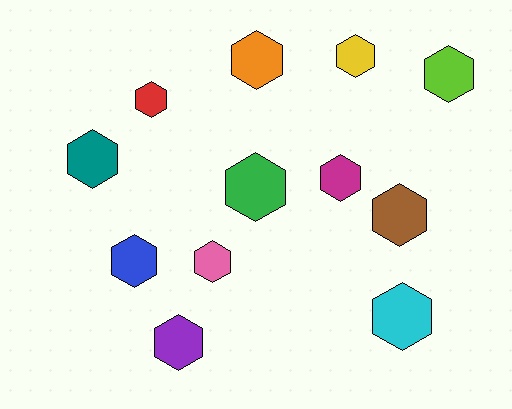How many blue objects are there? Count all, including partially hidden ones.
There is 1 blue object.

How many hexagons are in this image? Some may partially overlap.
There are 12 hexagons.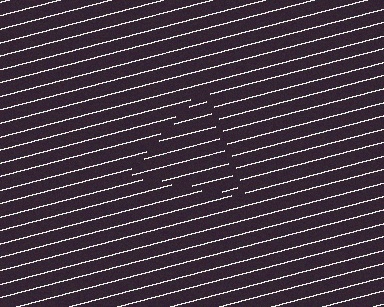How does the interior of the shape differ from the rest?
The interior of the shape contains the same grating, shifted by half a period — the contour is defined by the phase discontinuity where line-ends from the inner and outer gratings abut.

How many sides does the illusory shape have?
3 sides — the line-ends trace a triangle.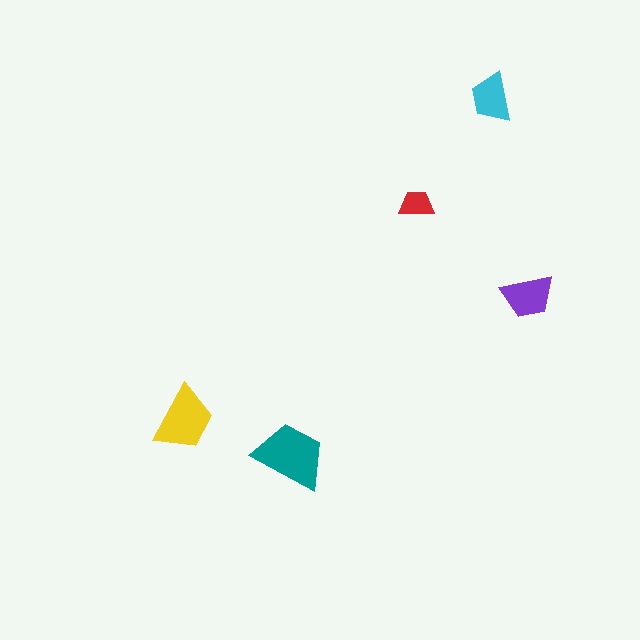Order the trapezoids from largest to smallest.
the teal one, the yellow one, the purple one, the cyan one, the red one.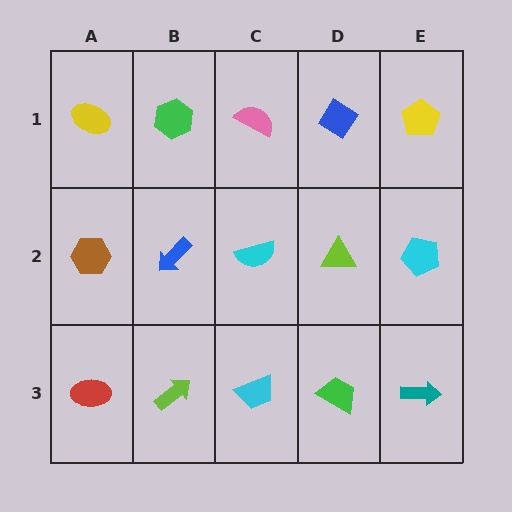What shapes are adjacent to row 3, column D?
A lime triangle (row 2, column D), a cyan trapezoid (row 3, column C), a teal arrow (row 3, column E).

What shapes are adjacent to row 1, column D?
A lime triangle (row 2, column D), a pink semicircle (row 1, column C), a yellow pentagon (row 1, column E).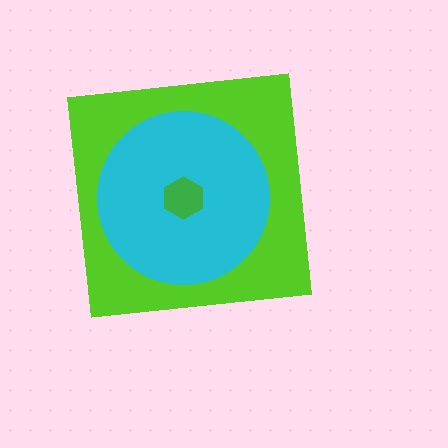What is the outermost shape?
The lime square.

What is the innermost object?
The green hexagon.